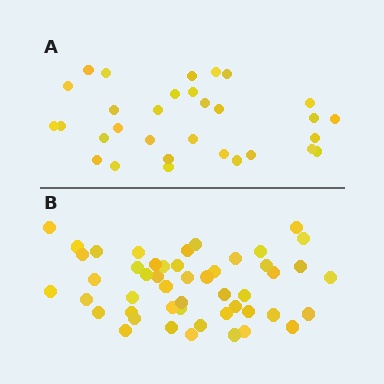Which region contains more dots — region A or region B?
Region B (the bottom region) has more dots.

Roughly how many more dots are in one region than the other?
Region B has approximately 20 more dots than region A.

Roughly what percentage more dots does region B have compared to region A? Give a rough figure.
About 60% more.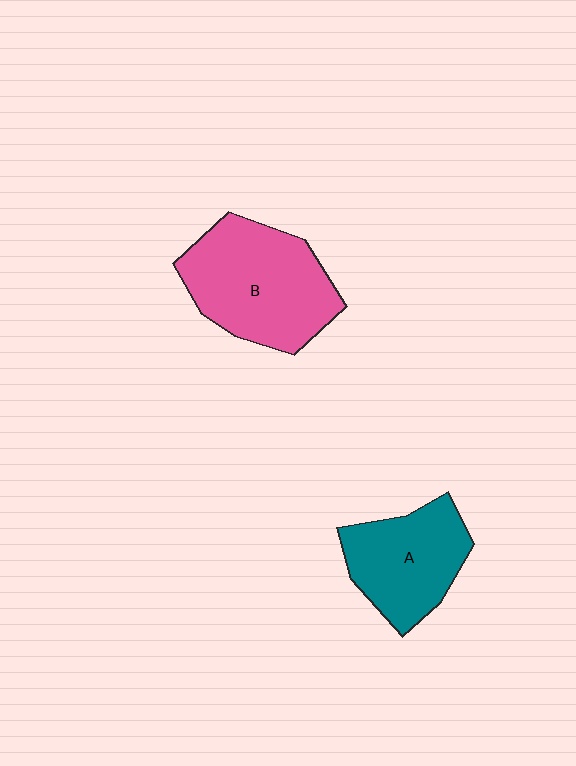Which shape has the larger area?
Shape B (pink).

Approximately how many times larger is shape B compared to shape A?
Approximately 1.3 times.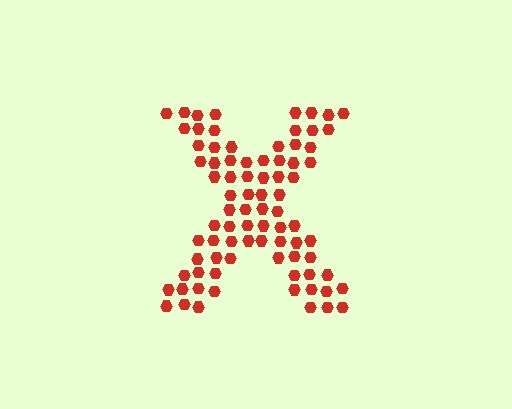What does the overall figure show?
The overall figure shows the letter X.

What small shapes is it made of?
It is made of small hexagons.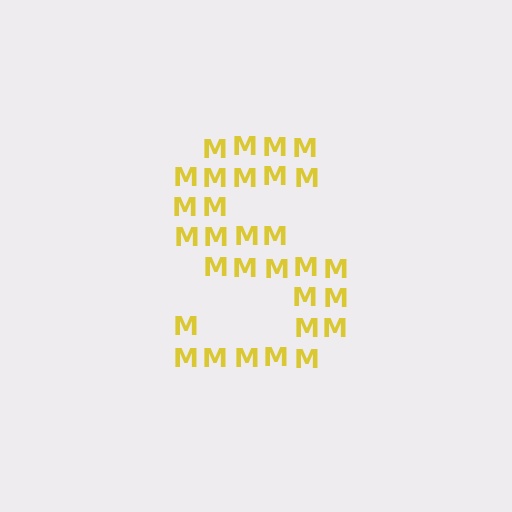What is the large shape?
The large shape is the letter S.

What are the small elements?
The small elements are letter M's.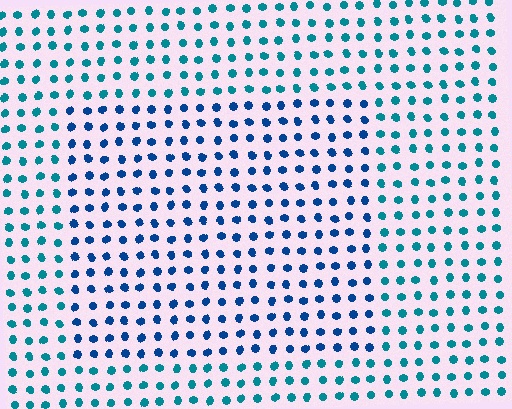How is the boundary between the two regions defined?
The boundary is defined purely by a slight shift in hue (about 30 degrees). Spacing, size, and orientation are identical on both sides.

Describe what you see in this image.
The image is filled with small teal elements in a uniform arrangement. A rectangle-shaped region is visible where the elements are tinted to a slightly different hue, forming a subtle color boundary.